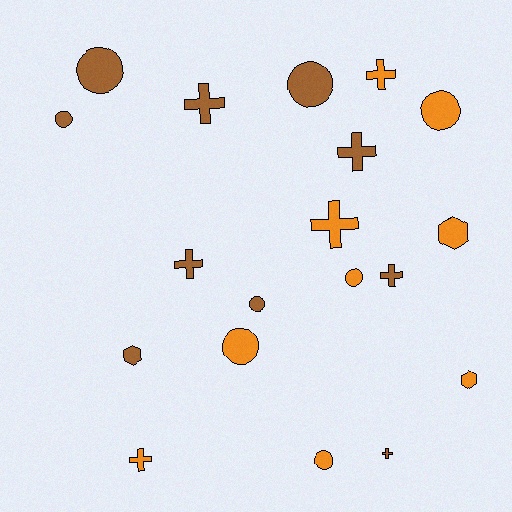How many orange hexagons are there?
There are 2 orange hexagons.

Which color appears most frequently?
Brown, with 10 objects.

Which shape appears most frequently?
Circle, with 8 objects.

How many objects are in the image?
There are 19 objects.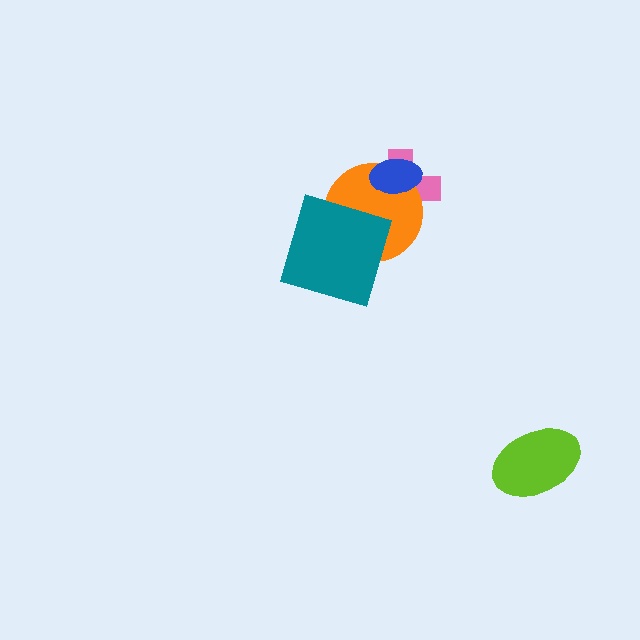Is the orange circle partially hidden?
Yes, it is partially covered by another shape.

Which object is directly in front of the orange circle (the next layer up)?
The teal square is directly in front of the orange circle.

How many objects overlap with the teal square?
1 object overlaps with the teal square.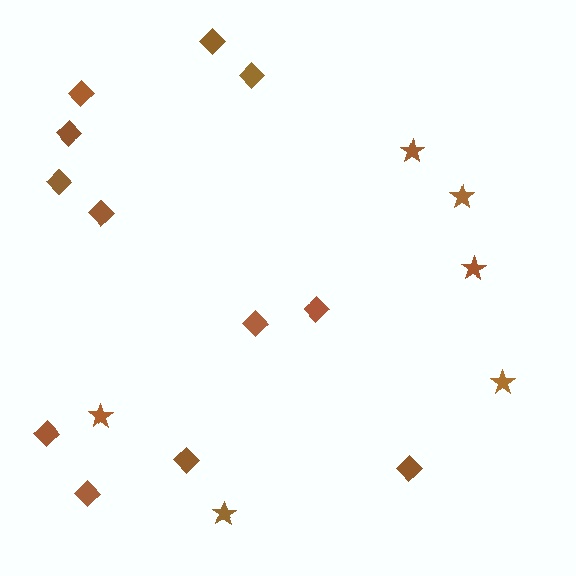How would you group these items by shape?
There are 2 groups: one group of stars (6) and one group of diamonds (12).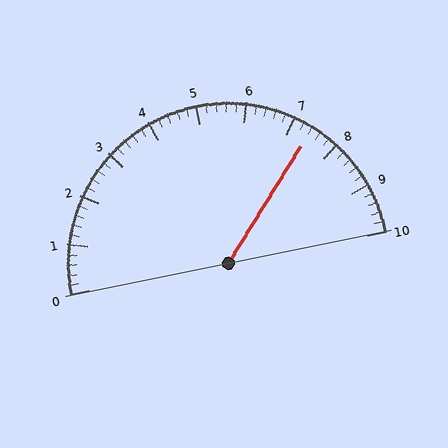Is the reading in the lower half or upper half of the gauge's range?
The reading is in the upper half of the range (0 to 10).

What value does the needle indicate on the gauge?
The needle indicates approximately 7.4.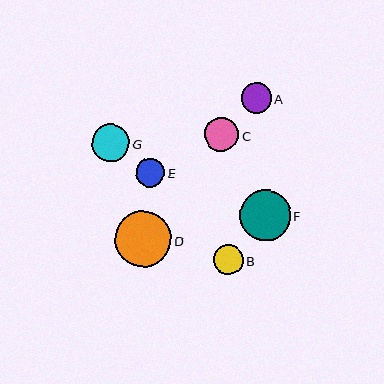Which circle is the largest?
Circle D is the largest with a size of approximately 56 pixels.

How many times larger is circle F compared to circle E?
Circle F is approximately 1.8 times the size of circle E.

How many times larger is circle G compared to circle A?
Circle G is approximately 1.2 times the size of circle A.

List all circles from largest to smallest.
From largest to smallest: D, F, G, C, A, B, E.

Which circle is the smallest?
Circle E is the smallest with a size of approximately 28 pixels.